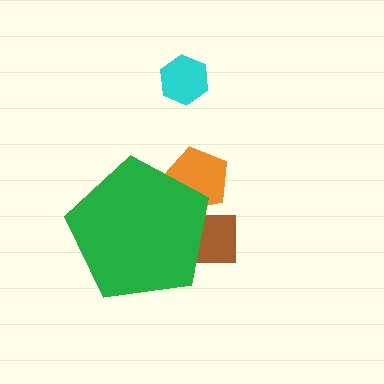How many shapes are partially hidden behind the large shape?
2 shapes are partially hidden.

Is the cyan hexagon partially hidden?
No, the cyan hexagon is fully visible.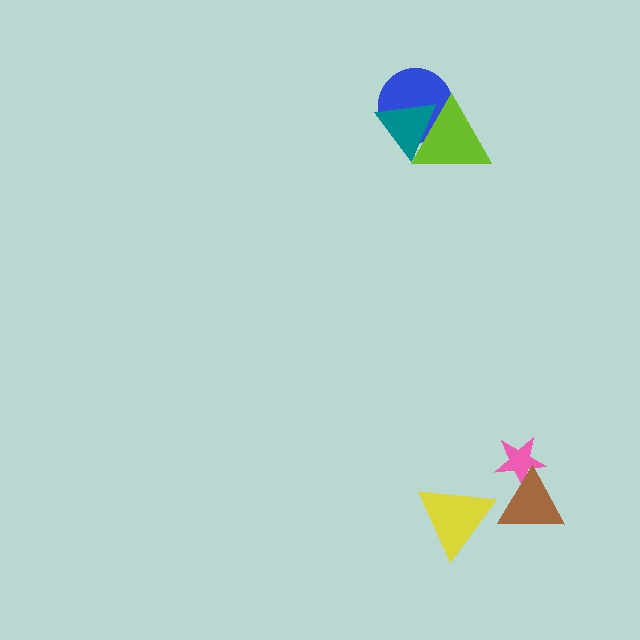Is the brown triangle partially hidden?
No, no other shape covers it.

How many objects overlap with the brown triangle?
1 object overlaps with the brown triangle.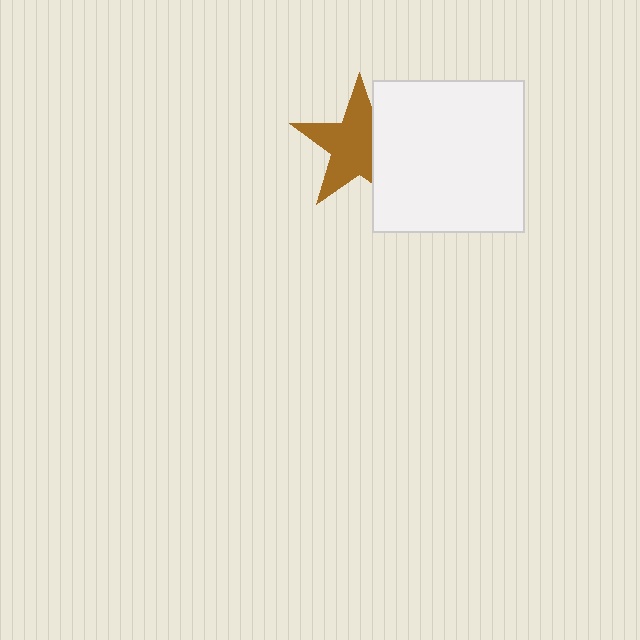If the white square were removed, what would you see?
You would see the complete brown star.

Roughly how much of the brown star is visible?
Most of it is visible (roughly 67%).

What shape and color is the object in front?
The object in front is a white square.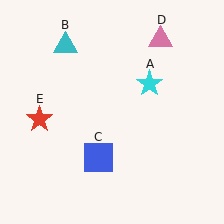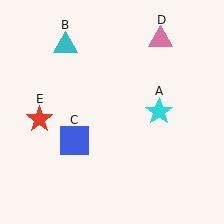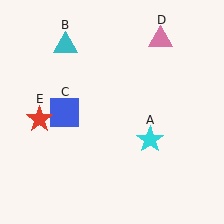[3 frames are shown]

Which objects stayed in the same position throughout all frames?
Cyan triangle (object B) and pink triangle (object D) and red star (object E) remained stationary.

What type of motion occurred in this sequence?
The cyan star (object A), blue square (object C) rotated clockwise around the center of the scene.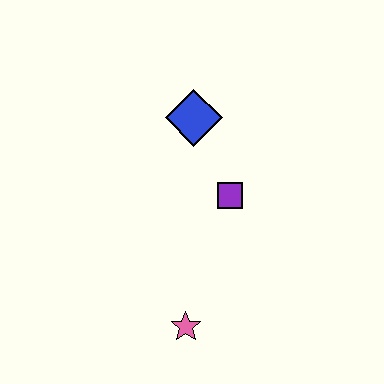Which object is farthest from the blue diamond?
The pink star is farthest from the blue diamond.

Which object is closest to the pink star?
The purple square is closest to the pink star.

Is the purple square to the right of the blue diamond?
Yes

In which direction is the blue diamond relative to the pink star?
The blue diamond is above the pink star.